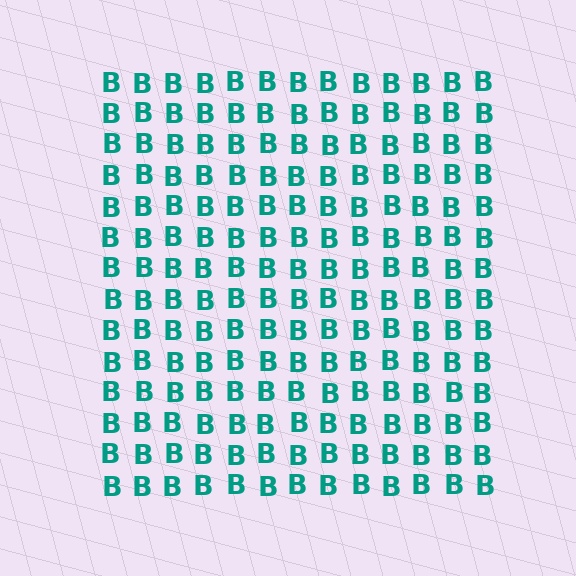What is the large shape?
The large shape is a square.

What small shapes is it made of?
It is made of small letter B's.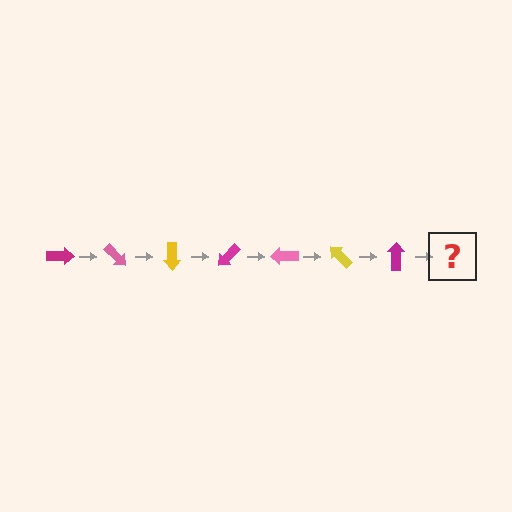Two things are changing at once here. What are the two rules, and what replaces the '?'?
The two rules are that it rotates 45 degrees each step and the color cycles through magenta, pink, and yellow. The '?' should be a pink arrow, rotated 315 degrees from the start.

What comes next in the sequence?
The next element should be a pink arrow, rotated 315 degrees from the start.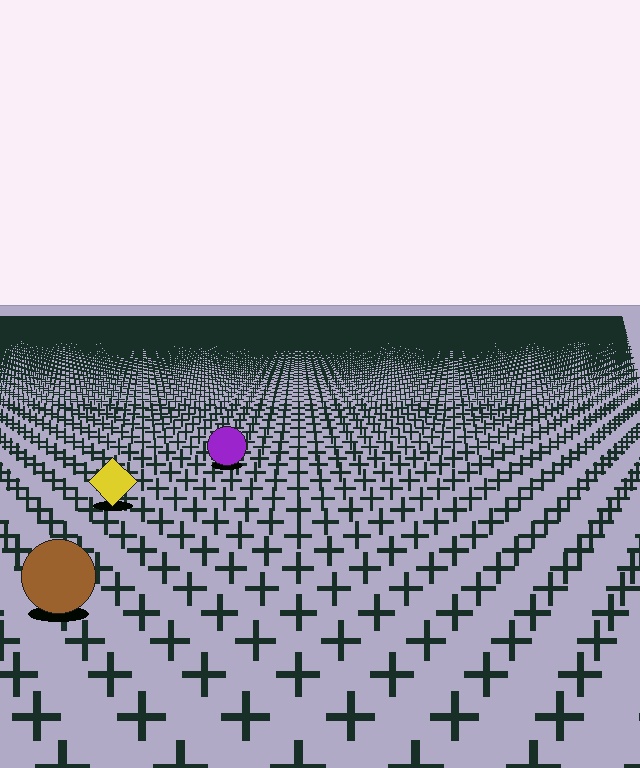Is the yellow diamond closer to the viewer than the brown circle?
No. The brown circle is closer — you can tell from the texture gradient: the ground texture is coarser near it.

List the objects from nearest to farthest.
From nearest to farthest: the brown circle, the yellow diamond, the purple circle.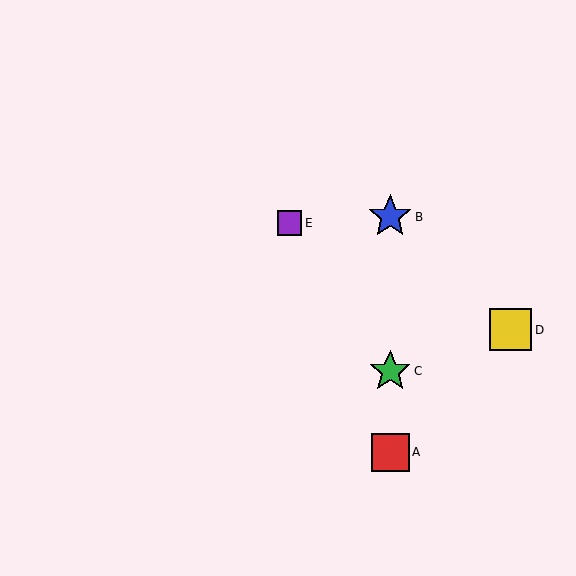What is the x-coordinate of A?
Object A is at x≈390.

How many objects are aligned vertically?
3 objects (A, B, C) are aligned vertically.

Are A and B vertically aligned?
Yes, both are at x≈390.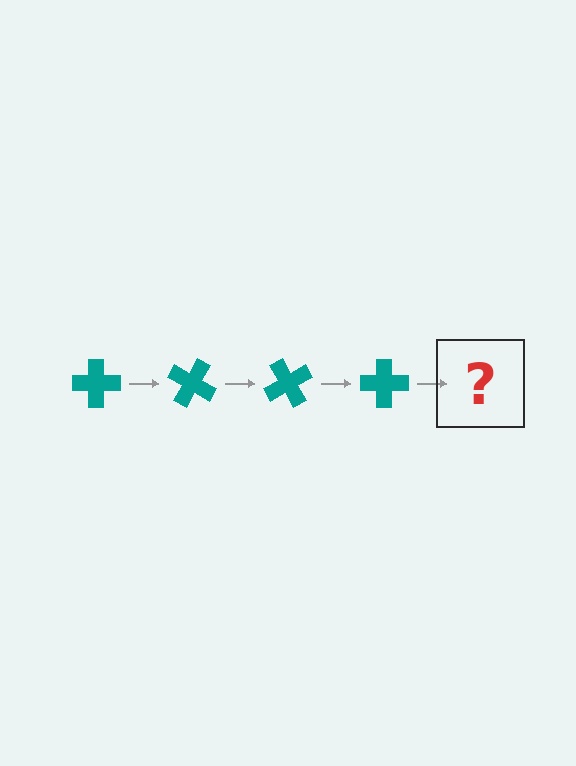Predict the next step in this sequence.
The next step is a teal cross rotated 120 degrees.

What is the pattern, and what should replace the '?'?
The pattern is that the cross rotates 30 degrees each step. The '?' should be a teal cross rotated 120 degrees.